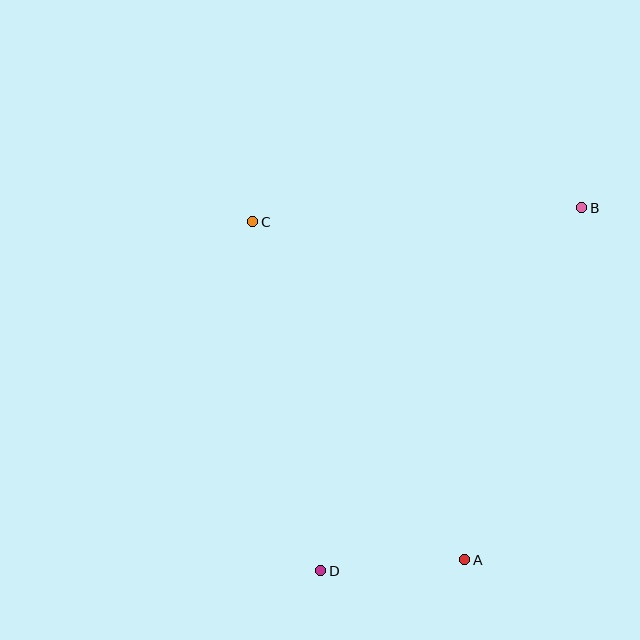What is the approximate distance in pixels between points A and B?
The distance between A and B is approximately 371 pixels.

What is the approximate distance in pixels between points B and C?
The distance between B and C is approximately 329 pixels.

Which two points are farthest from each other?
Points B and D are farthest from each other.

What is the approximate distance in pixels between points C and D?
The distance between C and D is approximately 355 pixels.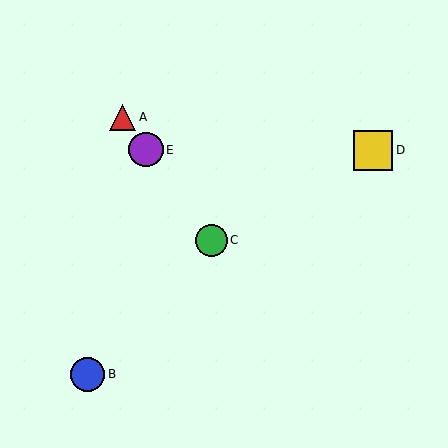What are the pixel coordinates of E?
Object E is at (146, 150).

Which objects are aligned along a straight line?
Objects A, C, E are aligned along a straight line.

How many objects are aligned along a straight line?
3 objects (A, C, E) are aligned along a straight line.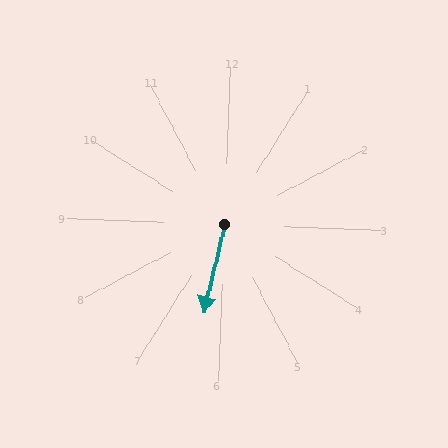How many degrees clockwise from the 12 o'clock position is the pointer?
Approximately 191 degrees.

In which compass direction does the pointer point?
South.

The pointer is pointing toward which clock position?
Roughly 6 o'clock.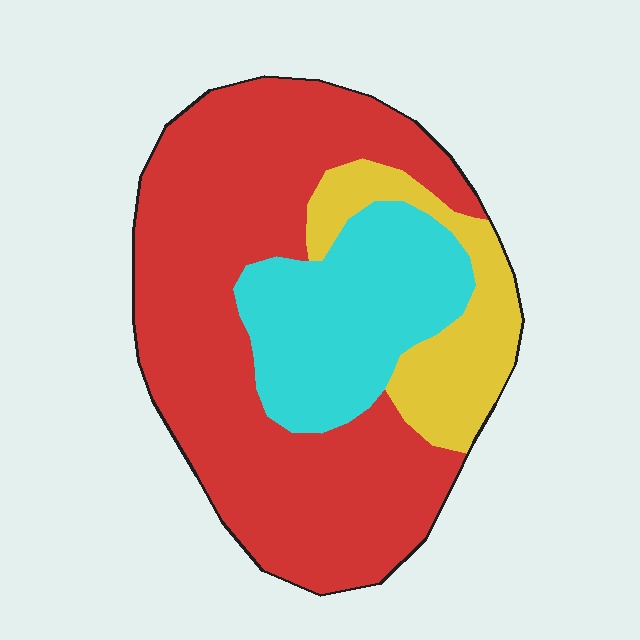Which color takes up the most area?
Red, at roughly 60%.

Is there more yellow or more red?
Red.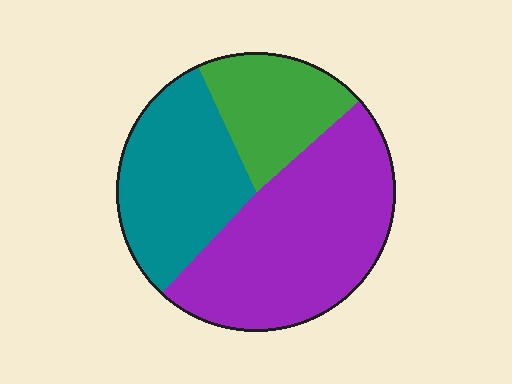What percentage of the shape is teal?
Teal takes up between a quarter and a half of the shape.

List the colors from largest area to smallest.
From largest to smallest: purple, teal, green.